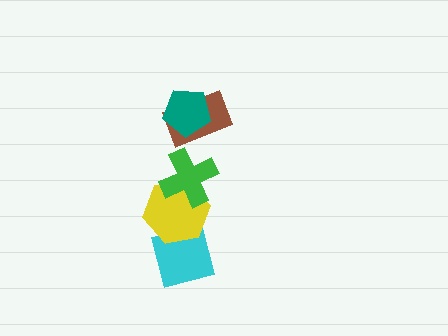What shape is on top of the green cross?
The brown rectangle is on top of the green cross.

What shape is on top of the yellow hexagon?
The green cross is on top of the yellow hexagon.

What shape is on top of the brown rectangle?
The teal pentagon is on top of the brown rectangle.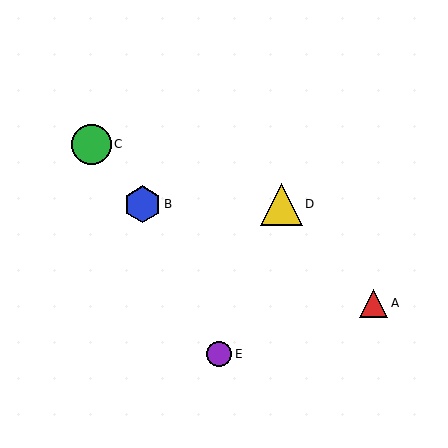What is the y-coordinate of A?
Object A is at y≈303.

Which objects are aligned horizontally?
Objects B, D are aligned horizontally.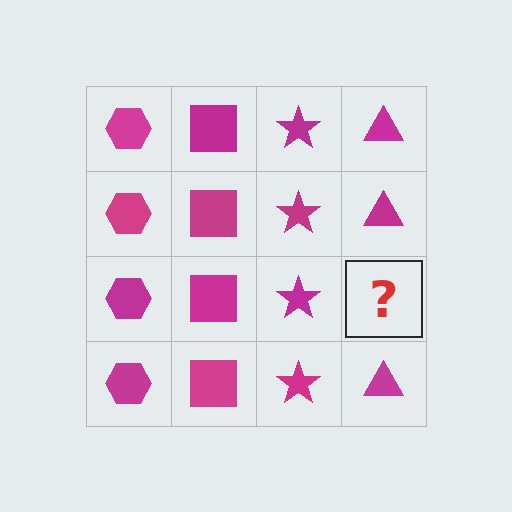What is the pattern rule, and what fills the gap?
The rule is that each column has a consistent shape. The gap should be filled with a magenta triangle.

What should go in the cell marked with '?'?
The missing cell should contain a magenta triangle.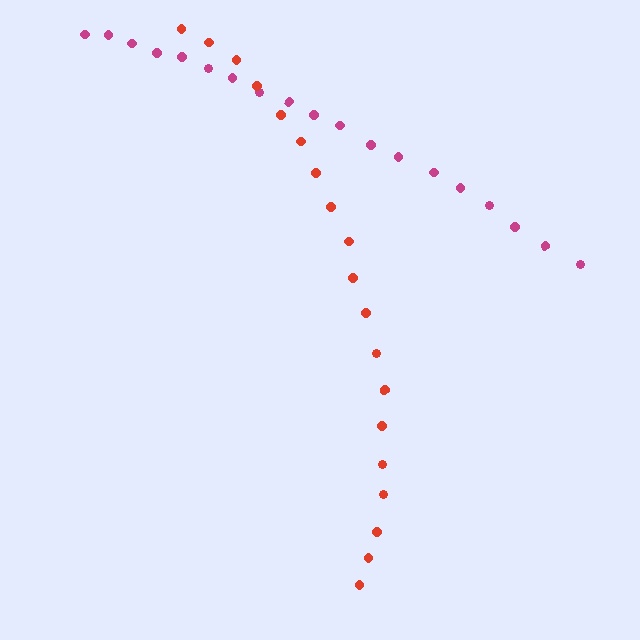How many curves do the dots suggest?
There are 2 distinct paths.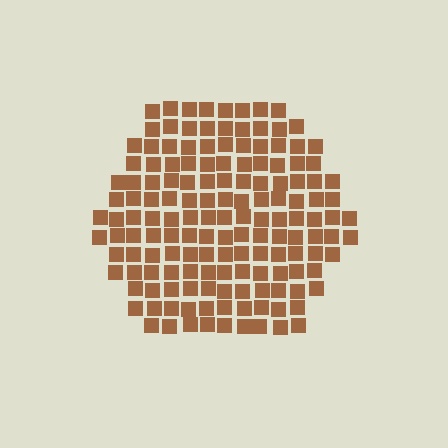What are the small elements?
The small elements are squares.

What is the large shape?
The large shape is a hexagon.